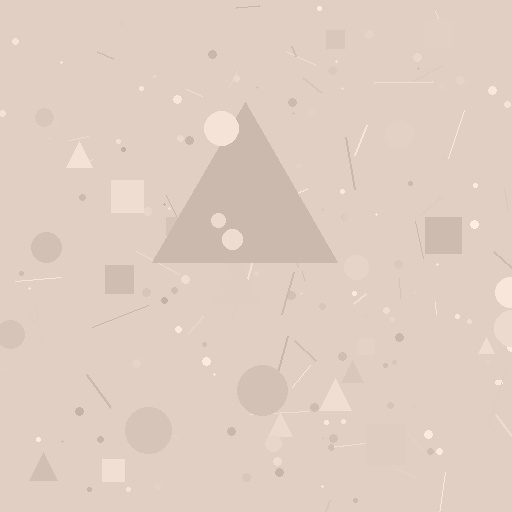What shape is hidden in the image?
A triangle is hidden in the image.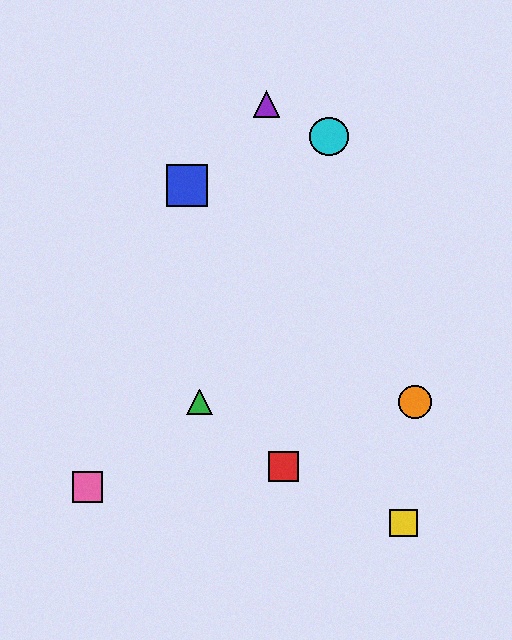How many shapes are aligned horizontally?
2 shapes (the green triangle, the orange circle) are aligned horizontally.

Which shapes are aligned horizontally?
The green triangle, the orange circle are aligned horizontally.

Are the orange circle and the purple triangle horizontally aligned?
No, the orange circle is at y≈402 and the purple triangle is at y≈104.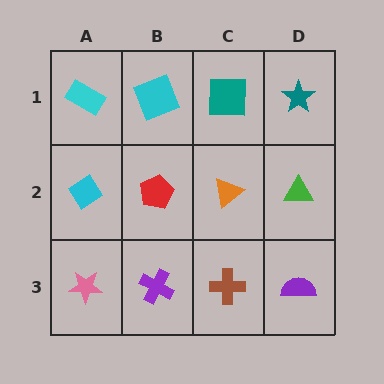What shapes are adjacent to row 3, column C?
An orange triangle (row 2, column C), a purple cross (row 3, column B), a purple semicircle (row 3, column D).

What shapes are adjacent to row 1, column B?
A red pentagon (row 2, column B), a cyan rectangle (row 1, column A), a teal square (row 1, column C).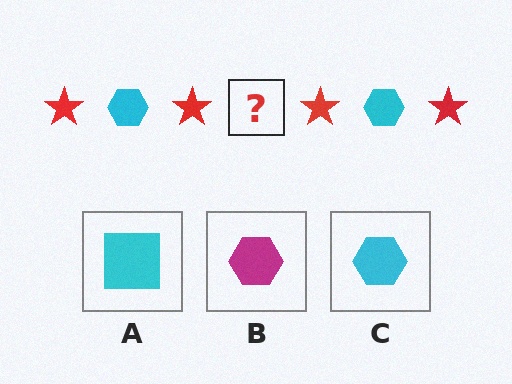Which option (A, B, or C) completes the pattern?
C.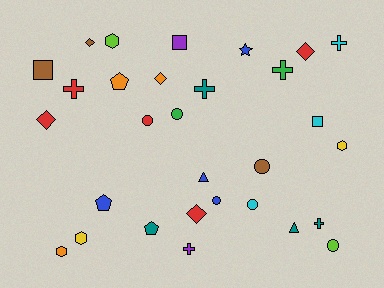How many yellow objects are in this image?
There are 2 yellow objects.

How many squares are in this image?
There are 3 squares.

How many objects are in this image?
There are 30 objects.